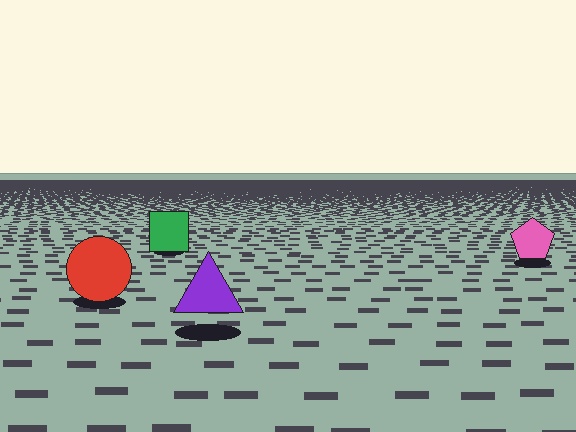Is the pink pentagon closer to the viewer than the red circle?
No. The red circle is closer — you can tell from the texture gradient: the ground texture is coarser near it.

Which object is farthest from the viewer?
The green square is farthest from the viewer. It appears smaller and the ground texture around it is denser.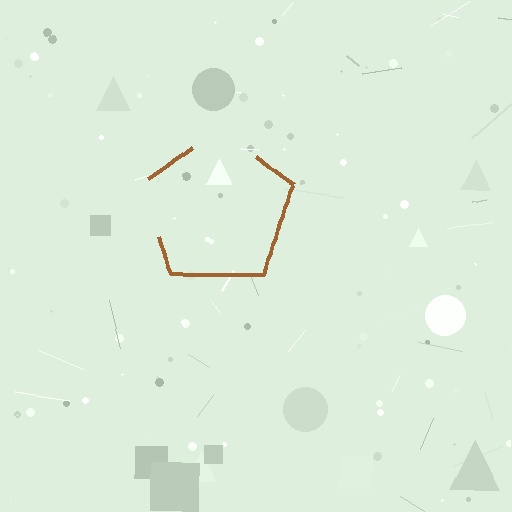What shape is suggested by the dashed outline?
The dashed outline suggests a pentagon.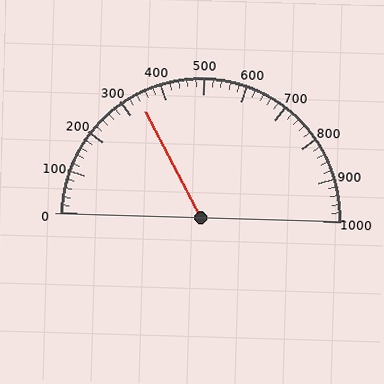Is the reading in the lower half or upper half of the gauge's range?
The reading is in the lower half of the range (0 to 1000).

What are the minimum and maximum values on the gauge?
The gauge ranges from 0 to 1000.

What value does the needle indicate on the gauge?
The needle indicates approximately 340.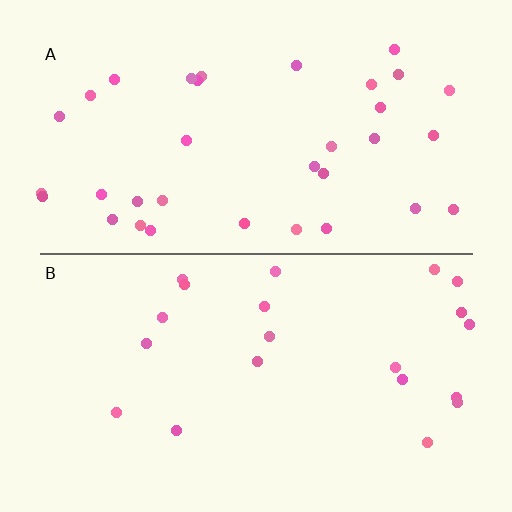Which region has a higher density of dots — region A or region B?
A (the top).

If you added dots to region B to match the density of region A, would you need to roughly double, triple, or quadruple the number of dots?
Approximately double.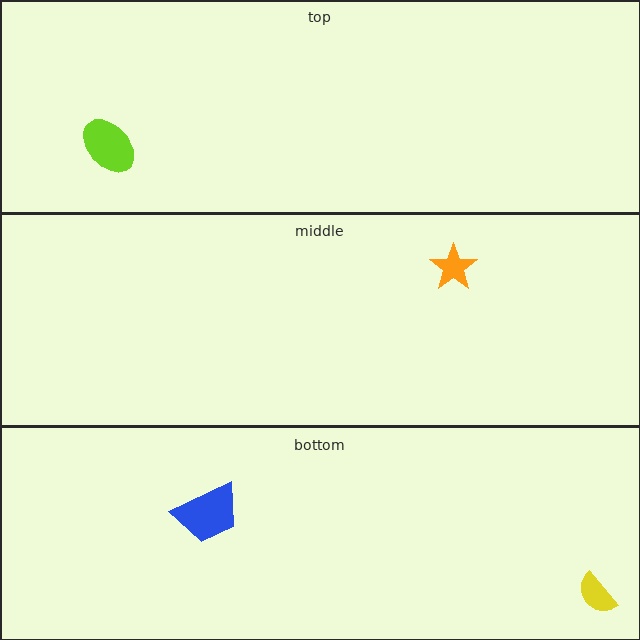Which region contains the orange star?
The middle region.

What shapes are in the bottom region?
The blue trapezoid, the yellow semicircle.